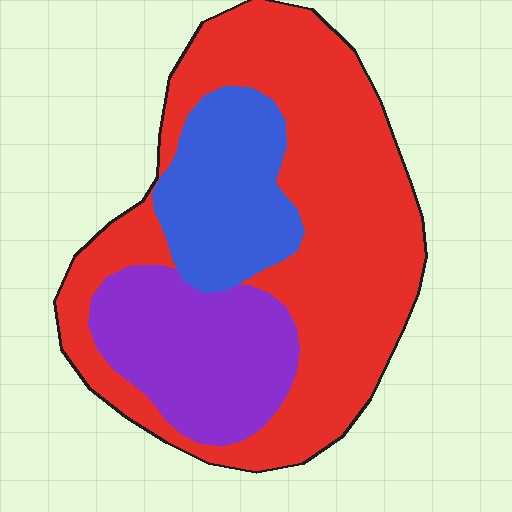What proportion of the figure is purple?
Purple takes up about one fifth (1/5) of the figure.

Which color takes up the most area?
Red, at roughly 60%.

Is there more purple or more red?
Red.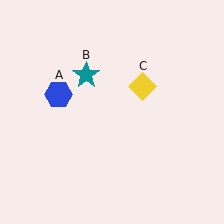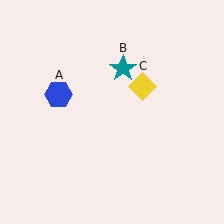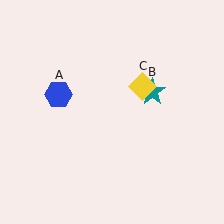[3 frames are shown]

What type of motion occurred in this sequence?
The teal star (object B) rotated clockwise around the center of the scene.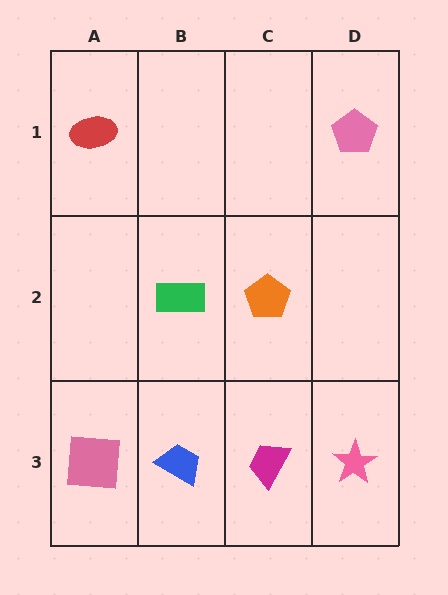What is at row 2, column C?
An orange pentagon.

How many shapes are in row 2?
2 shapes.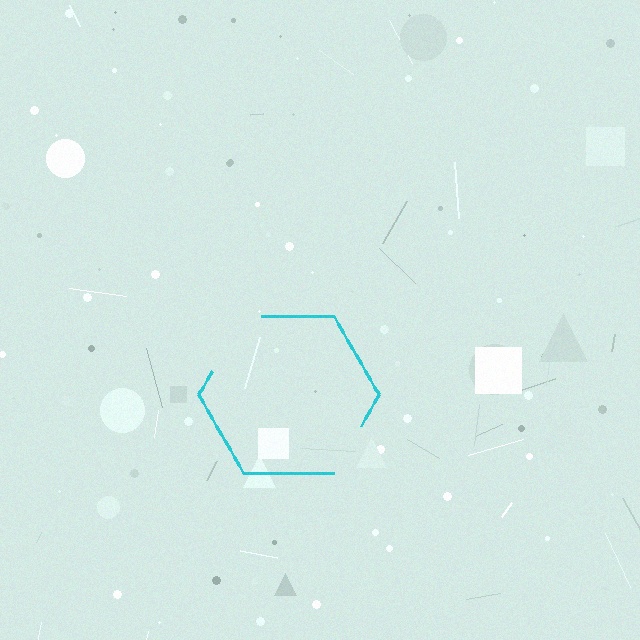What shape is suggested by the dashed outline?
The dashed outline suggests a hexagon.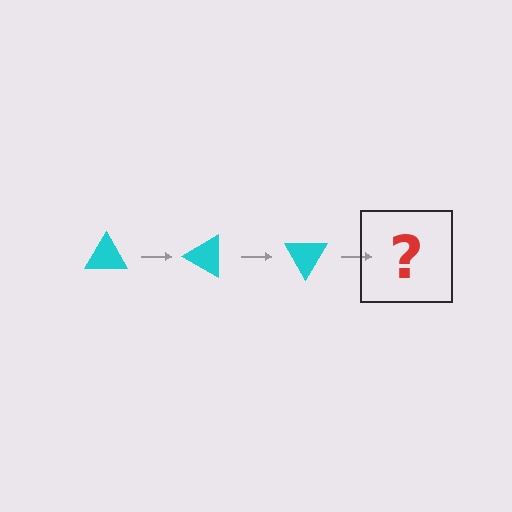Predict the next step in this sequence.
The next step is a cyan triangle rotated 90 degrees.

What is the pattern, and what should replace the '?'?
The pattern is that the triangle rotates 30 degrees each step. The '?' should be a cyan triangle rotated 90 degrees.